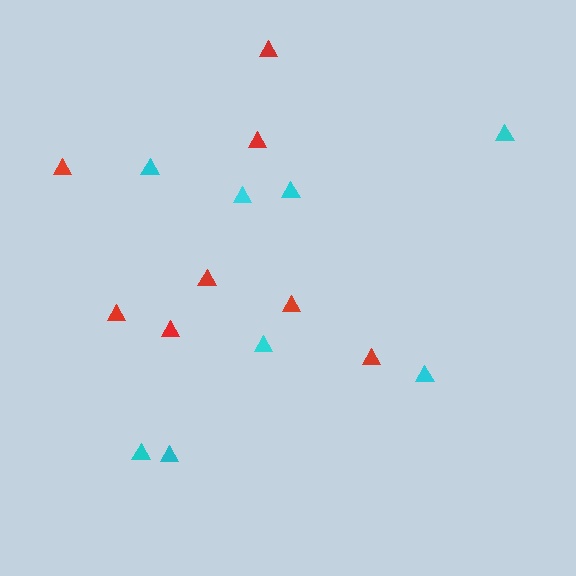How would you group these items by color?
There are 2 groups: one group of cyan triangles (8) and one group of red triangles (8).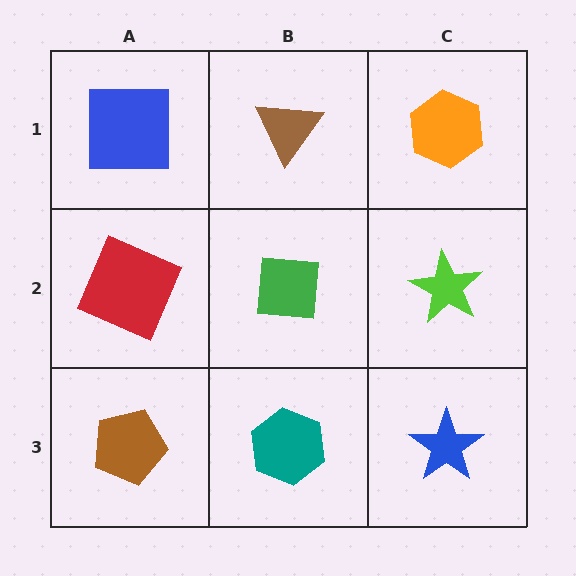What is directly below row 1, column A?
A red square.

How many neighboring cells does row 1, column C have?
2.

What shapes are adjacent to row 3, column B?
A green square (row 2, column B), a brown pentagon (row 3, column A), a blue star (row 3, column C).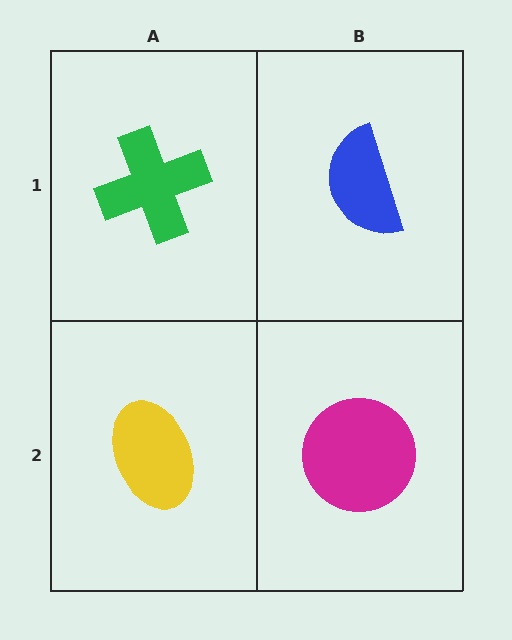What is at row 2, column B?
A magenta circle.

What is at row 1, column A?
A green cross.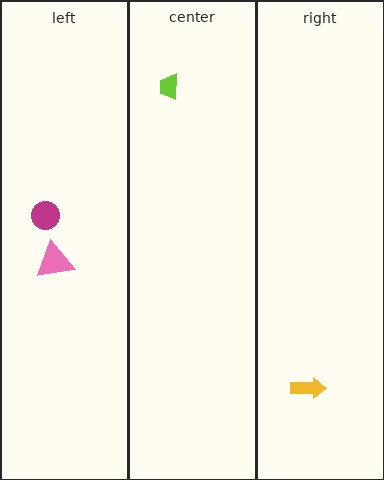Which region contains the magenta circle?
The left region.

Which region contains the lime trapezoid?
The center region.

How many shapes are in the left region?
2.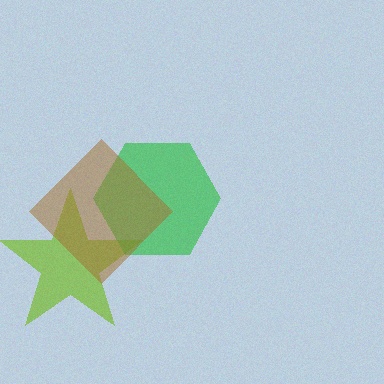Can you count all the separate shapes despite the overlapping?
Yes, there are 3 separate shapes.